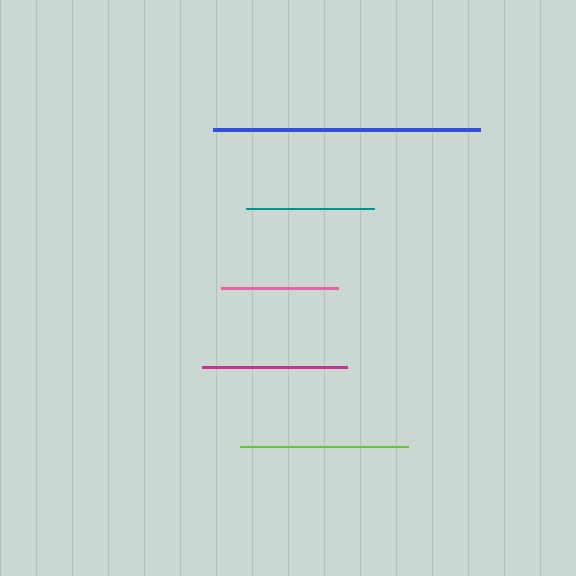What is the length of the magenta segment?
The magenta segment is approximately 145 pixels long.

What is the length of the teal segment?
The teal segment is approximately 127 pixels long.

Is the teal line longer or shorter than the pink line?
The teal line is longer than the pink line.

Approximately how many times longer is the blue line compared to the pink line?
The blue line is approximately 2.3 times the length of the pink line.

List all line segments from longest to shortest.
From longest to shortest: blue, lime, magenta, teal, pink.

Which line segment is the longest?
The blue line is the longest at approximately 267 pixels.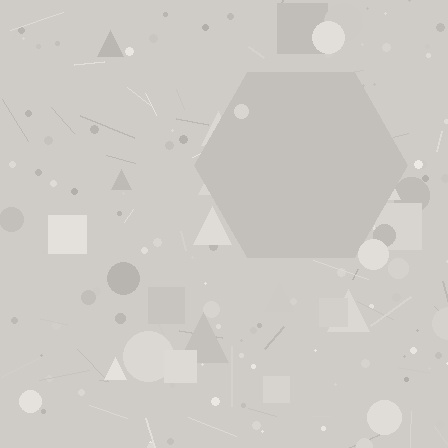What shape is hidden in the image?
A hexagon is hidden in the image.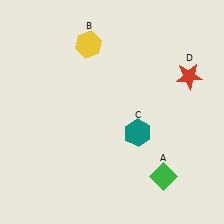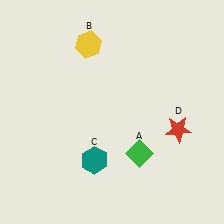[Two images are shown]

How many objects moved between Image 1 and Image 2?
3 objects moved between the two images.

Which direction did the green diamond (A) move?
The green diamond (A) moved left.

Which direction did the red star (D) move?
The red star (D) moved down.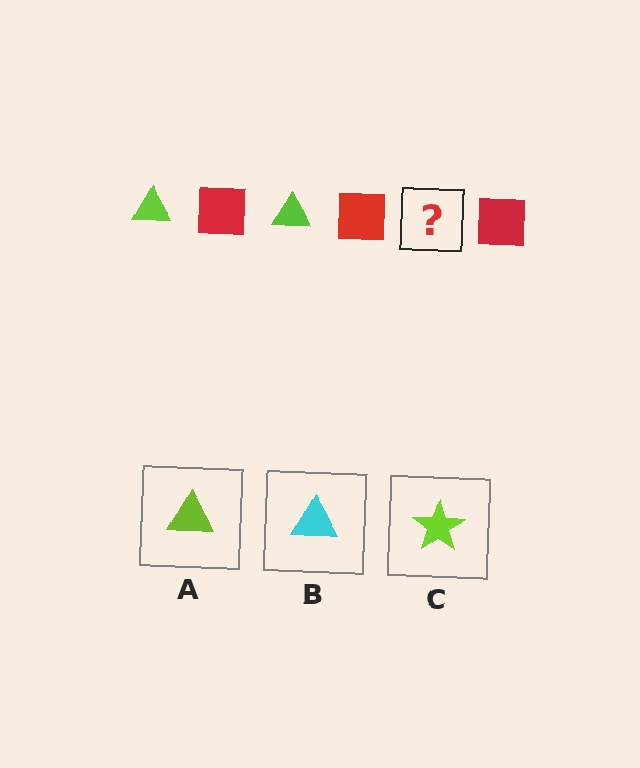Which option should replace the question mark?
Option A.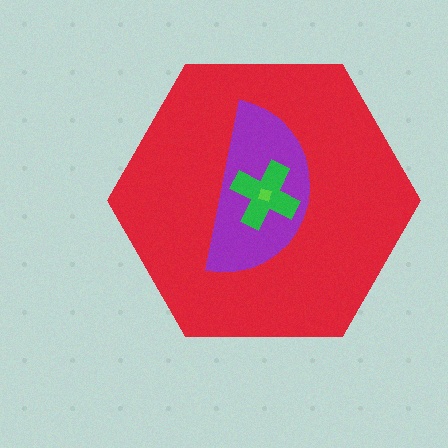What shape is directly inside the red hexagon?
The purple semicircle.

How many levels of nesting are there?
4.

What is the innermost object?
The lime square.